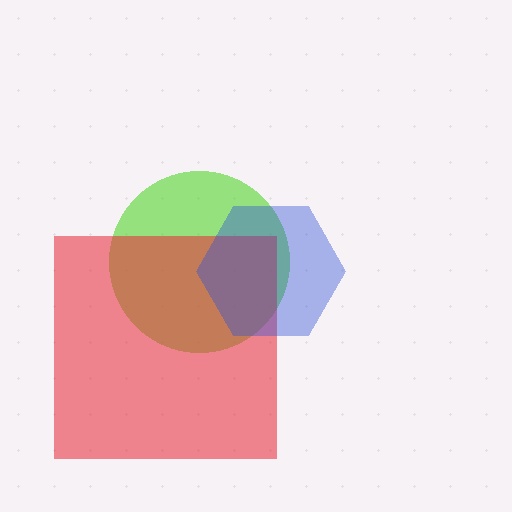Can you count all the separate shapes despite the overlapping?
Yes, there are 3 separate shapes.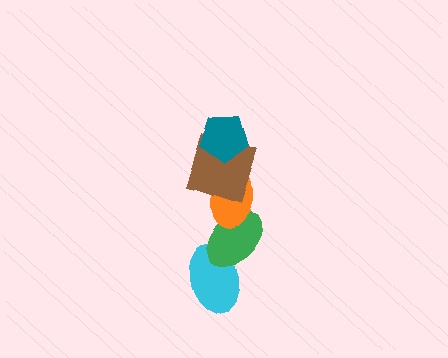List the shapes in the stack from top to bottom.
From top to bottom: the teal pentagon, the brown square, the orange ellipse, the green ellipse, the cyan ellipse.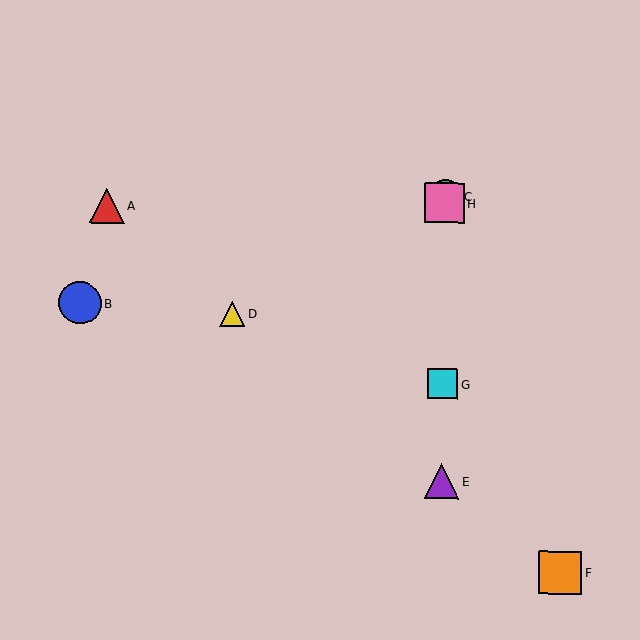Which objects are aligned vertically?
Objects C, E, G, H are aligned vertically.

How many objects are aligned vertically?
4 objects (C, E, G, H) are aligned vertically.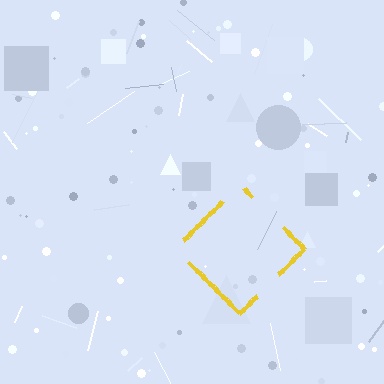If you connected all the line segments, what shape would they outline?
They would outline a diamond.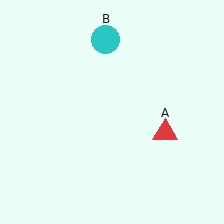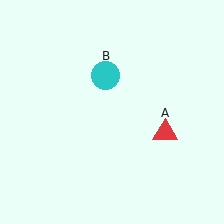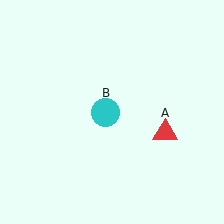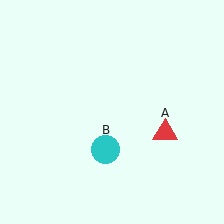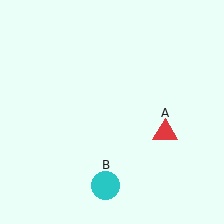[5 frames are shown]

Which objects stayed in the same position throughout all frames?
Red triangle (object A) remained stationary.